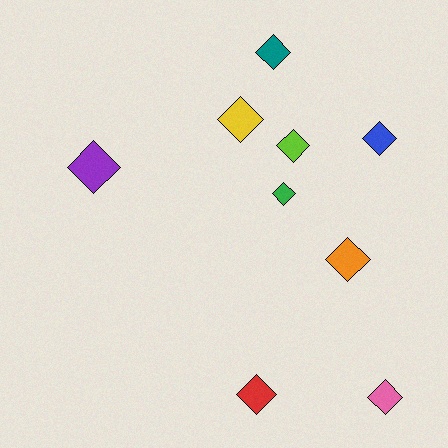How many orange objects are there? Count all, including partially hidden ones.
There is 1 orange object.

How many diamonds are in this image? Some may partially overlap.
There are 9 diamonds.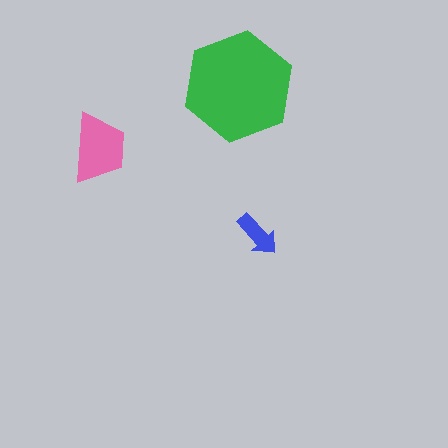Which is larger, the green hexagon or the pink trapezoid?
The green hexagon.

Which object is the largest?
The green hexagon.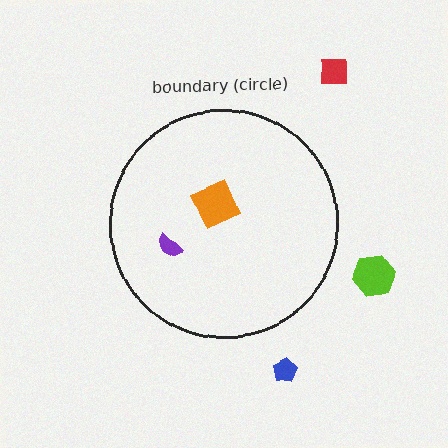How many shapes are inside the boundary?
3 inside, 3 outside.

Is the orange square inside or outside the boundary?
Inside.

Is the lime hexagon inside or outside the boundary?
Outside.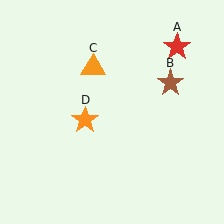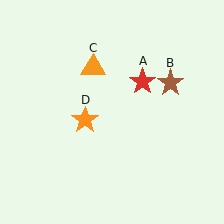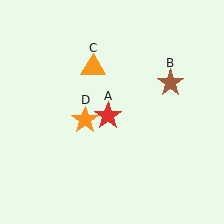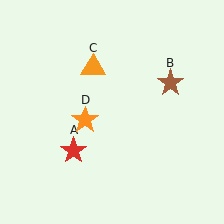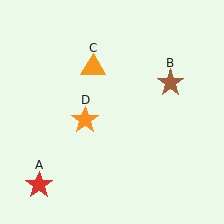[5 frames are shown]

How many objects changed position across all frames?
1 object changed position: red star (object A).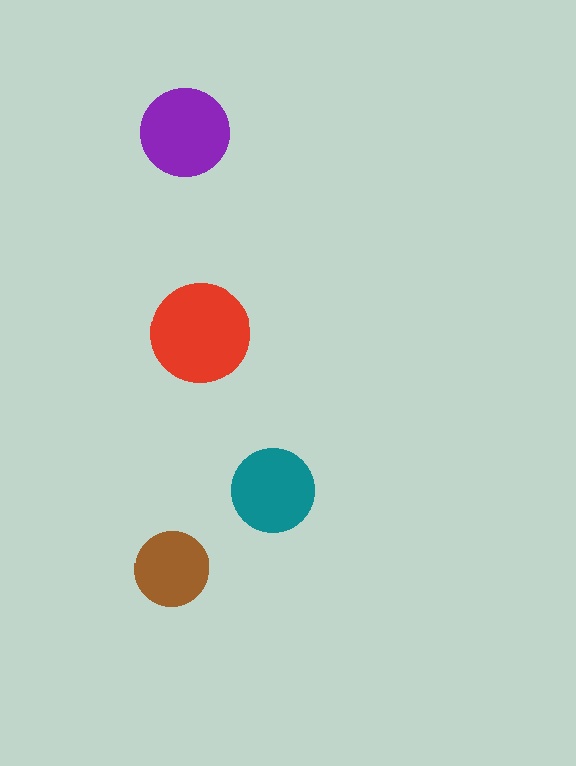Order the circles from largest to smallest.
the red one, the purple one, the teal one, the brown one.